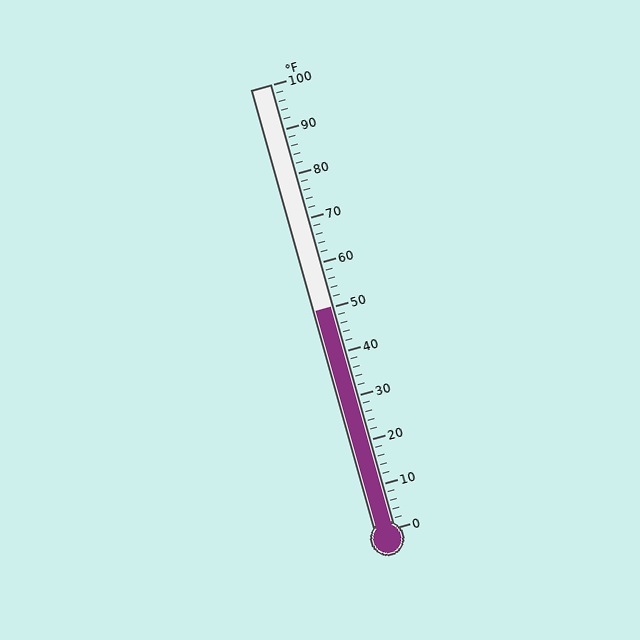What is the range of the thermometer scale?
The thermometer scale ranges from 0°F to 100°F.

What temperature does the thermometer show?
The thermometer shows approximately 50°F.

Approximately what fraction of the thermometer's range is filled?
The thermometer is filled to approximately 50% of its range.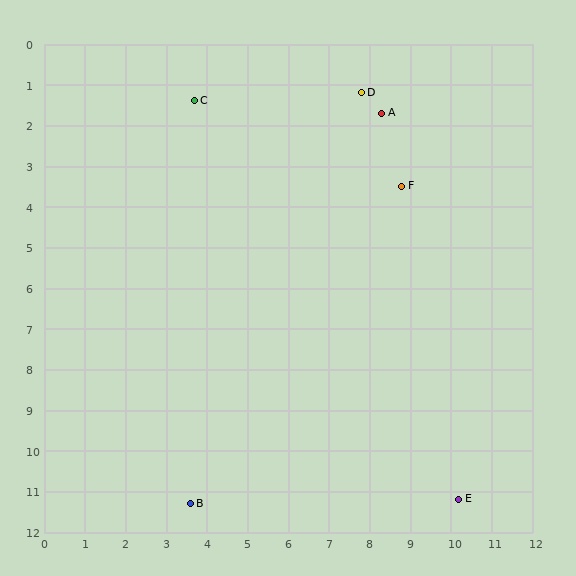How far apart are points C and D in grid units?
Points C and D are about 4.1 grid units apart.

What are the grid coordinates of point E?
Point E is at approximately (10.2, 11.2).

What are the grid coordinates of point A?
Point A is at approximately (8.3, 1.7).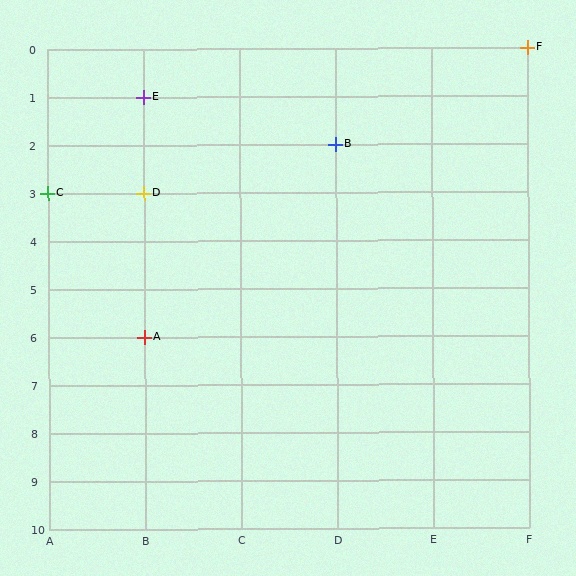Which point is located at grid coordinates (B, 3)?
Point D is at (B, 3).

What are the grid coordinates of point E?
Point E is at grid coordinates (B, 1).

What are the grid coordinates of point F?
Point F is at grid coordinates (F, 0).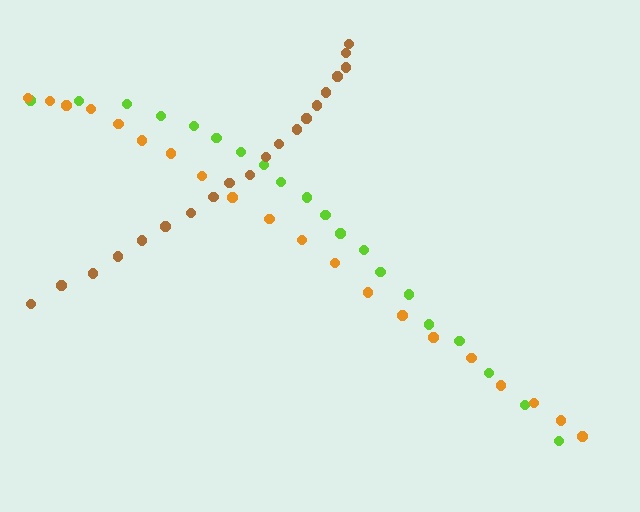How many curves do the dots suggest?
There are 3 distinct paths.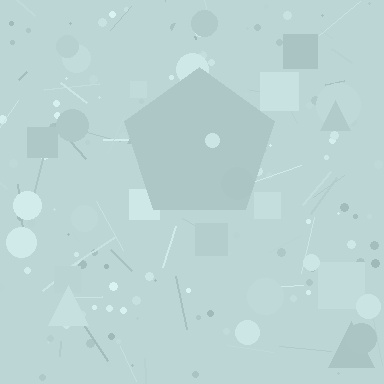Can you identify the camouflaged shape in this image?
The camouflaged shape is a pentagon.